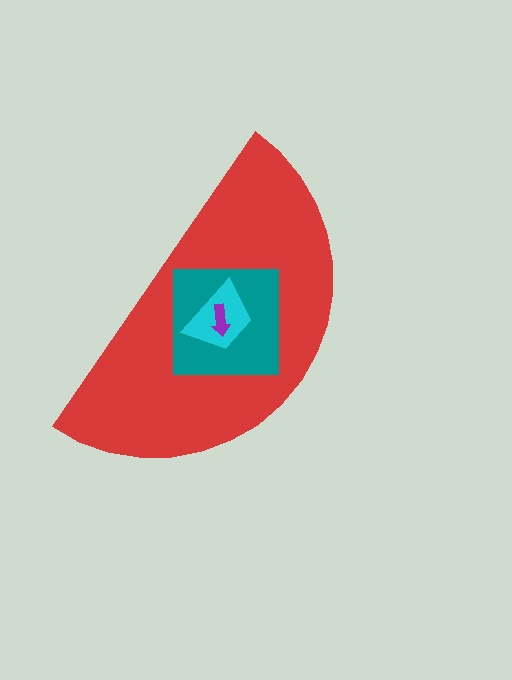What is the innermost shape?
The purple arrow.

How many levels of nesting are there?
4.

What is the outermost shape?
The red semicircle.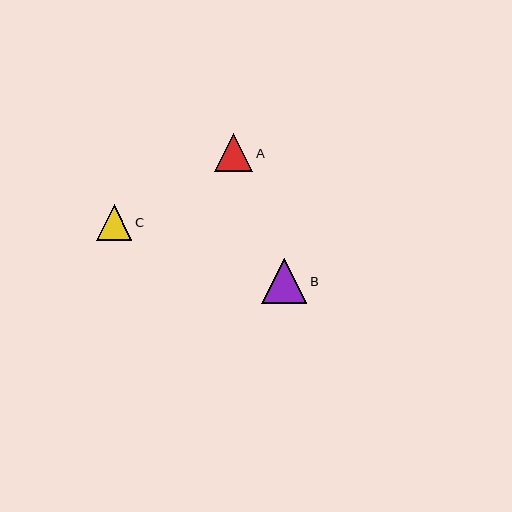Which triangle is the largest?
Triangle B is the largest with a size of approximately 45 pixels.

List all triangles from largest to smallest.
From largest to smallest: B, A, C.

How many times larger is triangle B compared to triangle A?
Triangle B is approximately 1.2 times the size of triangle A.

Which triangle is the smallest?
Triangle C is the smallest with a size of approximately 35 pixels.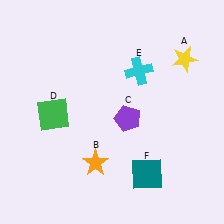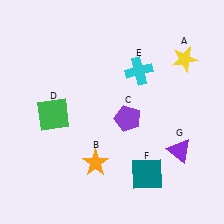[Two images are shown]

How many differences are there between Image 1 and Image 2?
There is 1 difference between the two images.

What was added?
A purple triangle (G) was added in Image 2.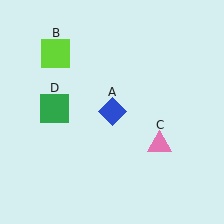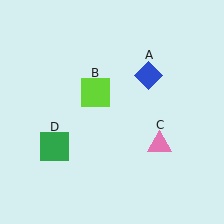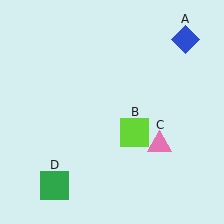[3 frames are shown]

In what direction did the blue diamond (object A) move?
The blue diamond (object A) moved up and to the right.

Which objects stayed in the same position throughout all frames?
Pink triangle (object C) remained stationary.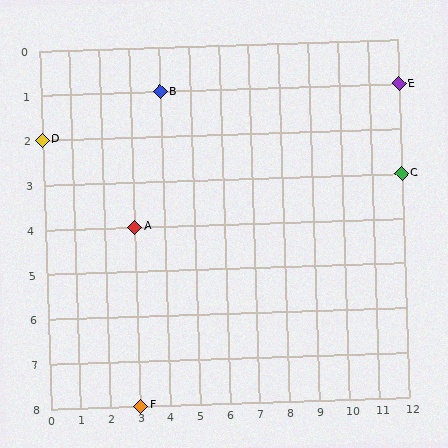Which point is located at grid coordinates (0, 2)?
Point D is at (0, 2).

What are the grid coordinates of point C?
Point C is at grid coordinates (12, 3).